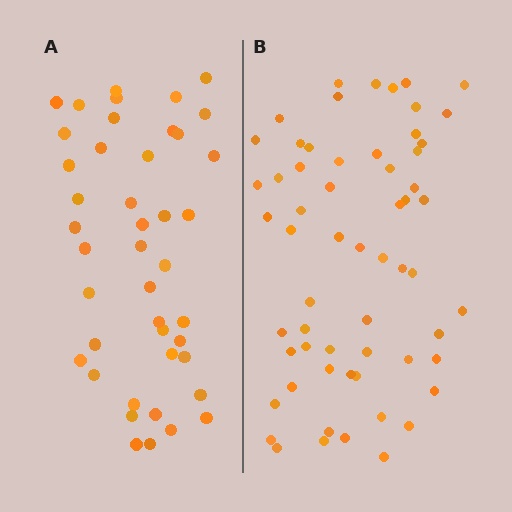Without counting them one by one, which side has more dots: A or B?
Region B (the right region) has more dots.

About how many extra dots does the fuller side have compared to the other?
Region B has approximately 15 more dots than region A.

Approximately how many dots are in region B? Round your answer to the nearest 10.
About 60 dots.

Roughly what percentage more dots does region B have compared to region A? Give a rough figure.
About 40% more.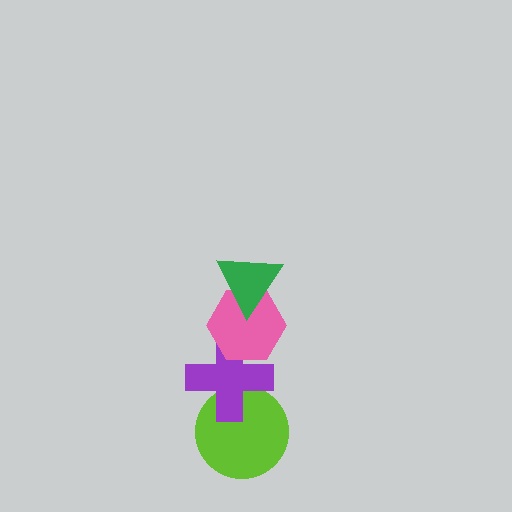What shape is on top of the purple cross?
The pink hexagon is on top of the purple cross.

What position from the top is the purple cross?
The purple cross is 3rd from the top.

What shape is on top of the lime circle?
The purple cross is on top of the lime circle.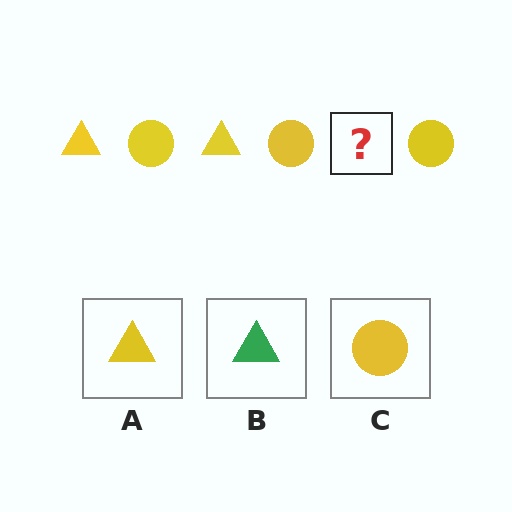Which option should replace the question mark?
Option A.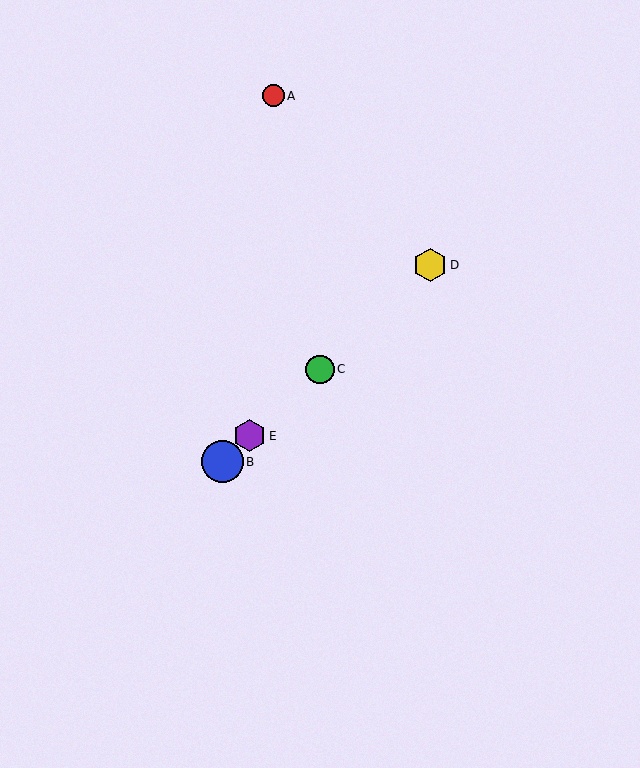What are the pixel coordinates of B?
Object B is at (223, 462).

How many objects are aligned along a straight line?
4 objects (B, C, D, E) are aligned along a straight line.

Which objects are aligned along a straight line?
Objects B, C, D, E are aligned along a straight line.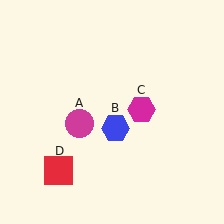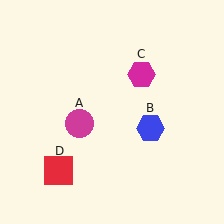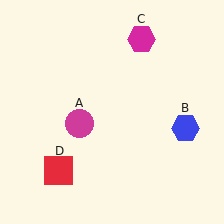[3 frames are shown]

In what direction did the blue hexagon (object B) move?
The blue hexagon (object B) moved right.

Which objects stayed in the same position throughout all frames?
Magenta circle (object A) and red square (object D) remained stationary.